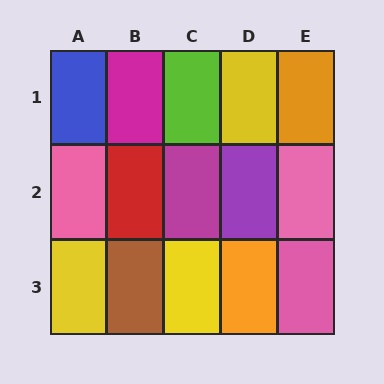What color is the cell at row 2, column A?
Pink.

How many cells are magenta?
2 cells are magenta.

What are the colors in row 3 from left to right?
Yellow, brown, yellow, orange, pink.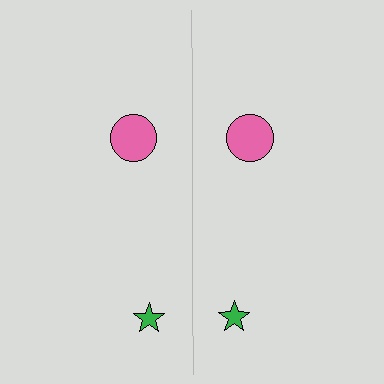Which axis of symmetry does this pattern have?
The pattern has a vertical axis of symmetry running through the center of the image.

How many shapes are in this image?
There are 4 shapes in this image.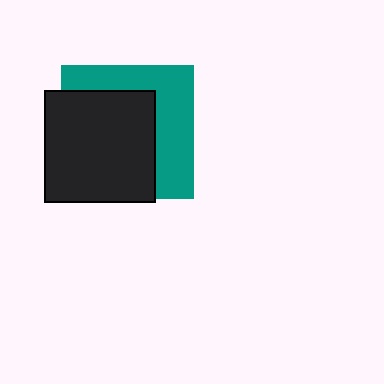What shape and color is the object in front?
The object in front is a black square.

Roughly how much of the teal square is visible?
A small part of it is visible (roughly 42%).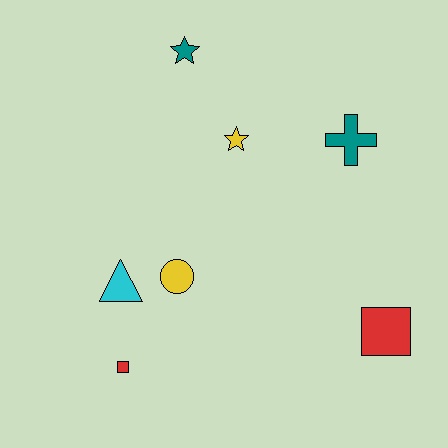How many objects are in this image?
There are 7 objects.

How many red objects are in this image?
There are 2 red objects.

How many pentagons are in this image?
There are no pentagons.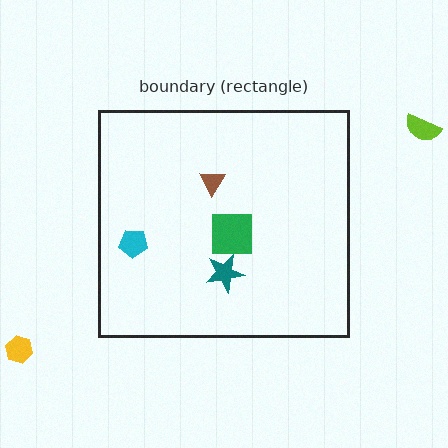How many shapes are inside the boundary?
4 inside, 2 outside.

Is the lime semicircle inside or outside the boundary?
Outside.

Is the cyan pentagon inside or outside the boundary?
Inside.